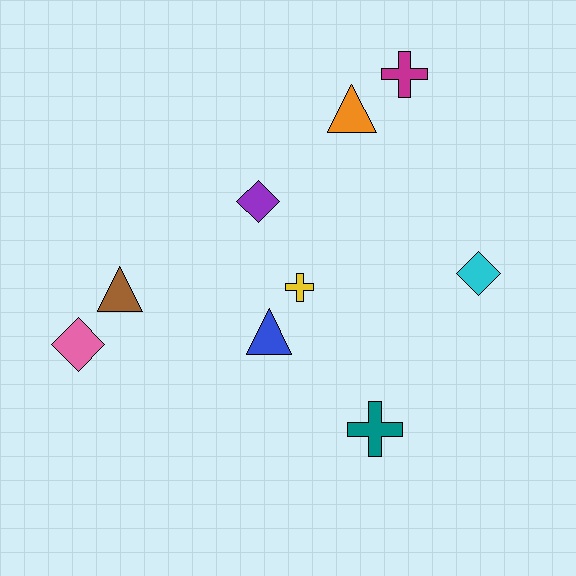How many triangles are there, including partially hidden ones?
There are 3 triangles.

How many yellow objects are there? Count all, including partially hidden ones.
There is 1 yellow object.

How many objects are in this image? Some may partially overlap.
There are 9 objects.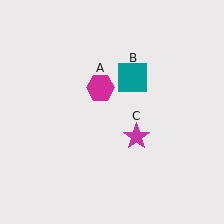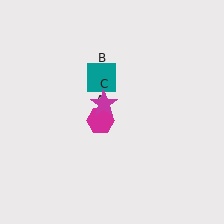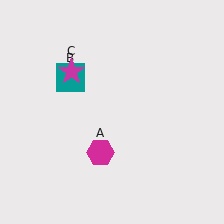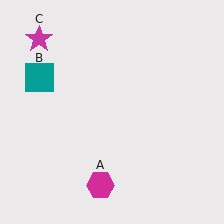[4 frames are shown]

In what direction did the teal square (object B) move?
The teal square (object B) moved left.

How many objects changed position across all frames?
3 objects changed position: magenta hexagon (object A), teal square (object B), magenta star (object C).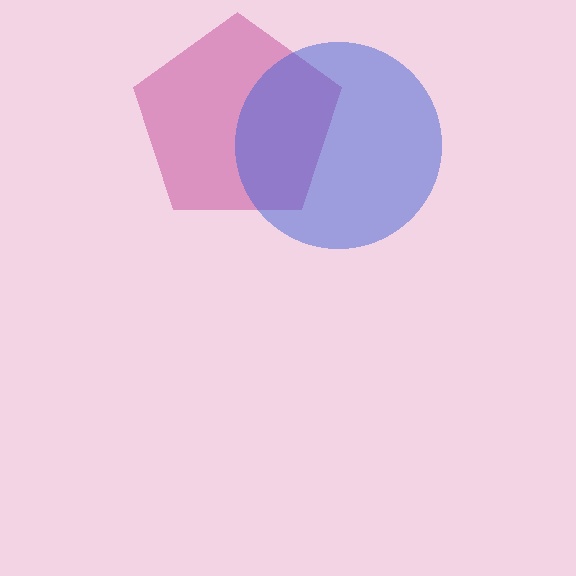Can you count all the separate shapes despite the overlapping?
Yes, there are 2 separate shapes.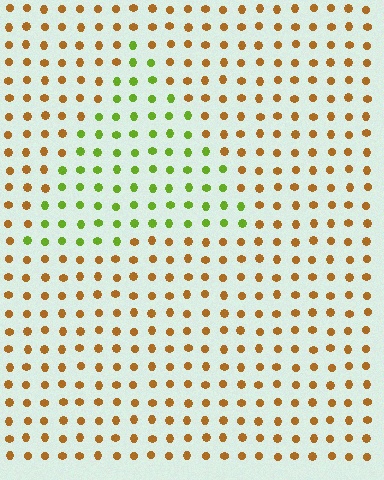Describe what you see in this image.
The image is filled with small brown elements in a uniform arrangement. A triangle-shaped region is visible where the elements are tinted to a slightly different hue, forming a subtle color boundary.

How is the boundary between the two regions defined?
The boundary is defined purely by a slight shift in hue (about 59 degrees). Spacing, size, and orientation are identical on both sides.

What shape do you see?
I see a triangle.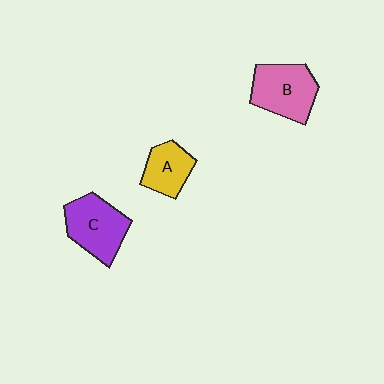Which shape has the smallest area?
Shape A (yellow).